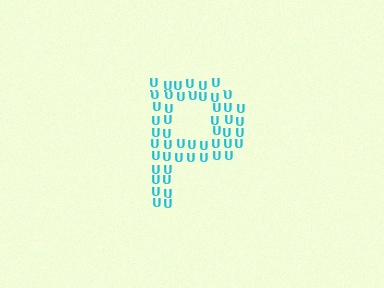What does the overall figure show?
The overall figure shows the letter P.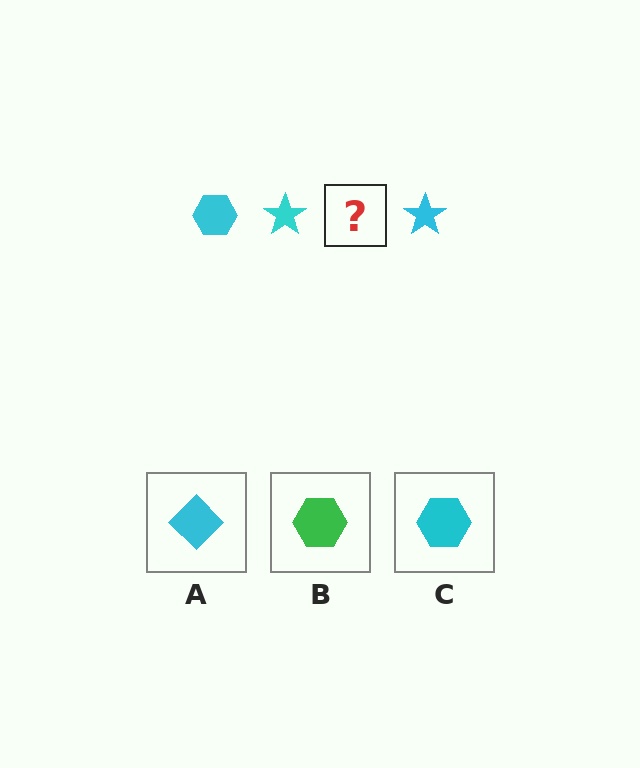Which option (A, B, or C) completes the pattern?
C.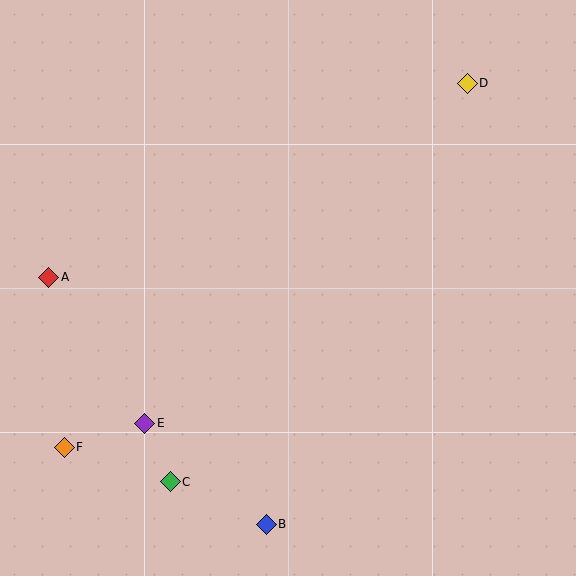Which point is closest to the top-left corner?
Point A is closest to the top-left corner.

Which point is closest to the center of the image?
Point E at (145, 423) is closest to the center.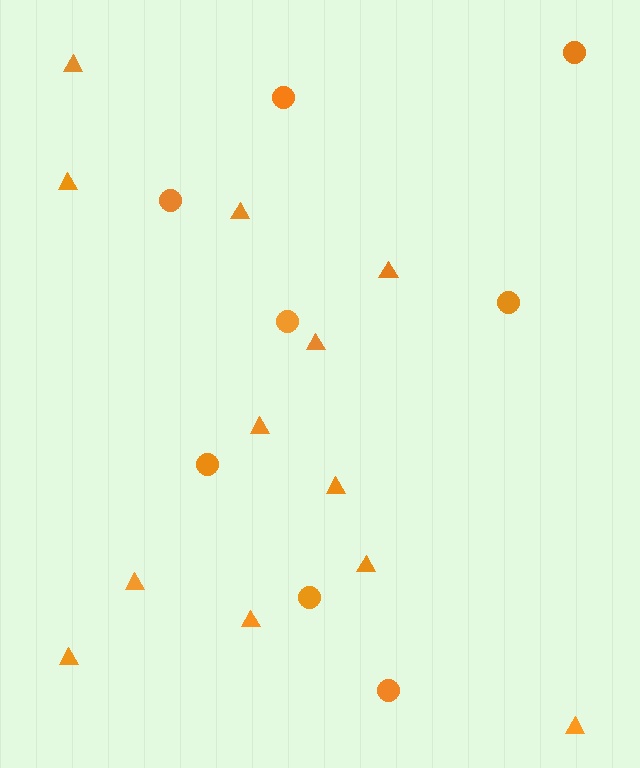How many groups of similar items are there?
There are 2 groups: one group of triangles (12) and one group of circles (8).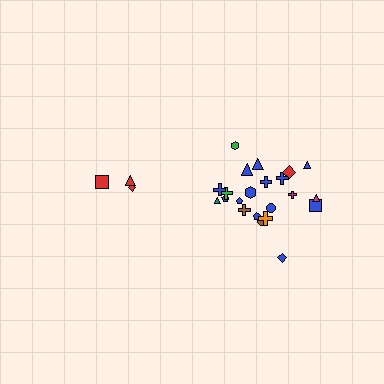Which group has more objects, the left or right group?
The right group.